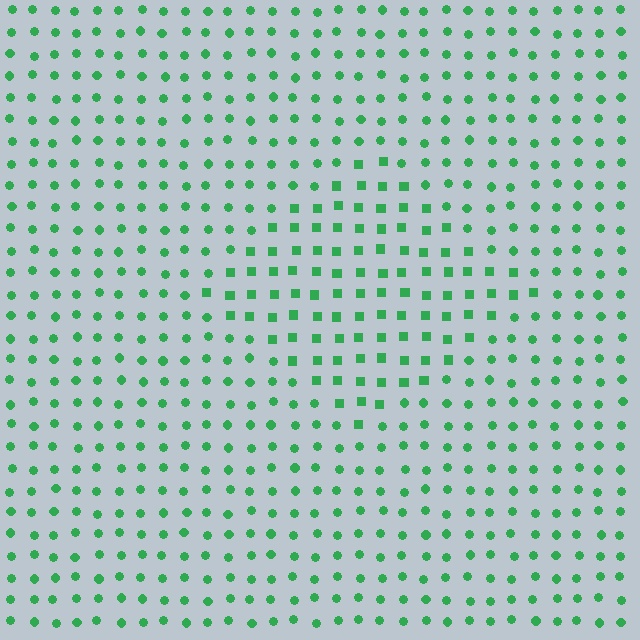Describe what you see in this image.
The image is filled with small green elements arranged in a uniform grid. A diamond-shaped region contains squares, while the surrounding area contains circles. The boundary is defined purely by the change in element shape.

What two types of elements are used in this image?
The image uses squares inside the diamond region and circles outside it.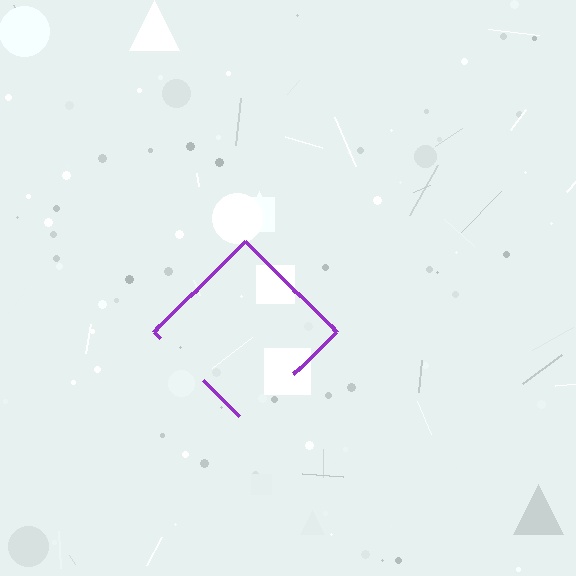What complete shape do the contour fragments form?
The contour fragments form a diamond.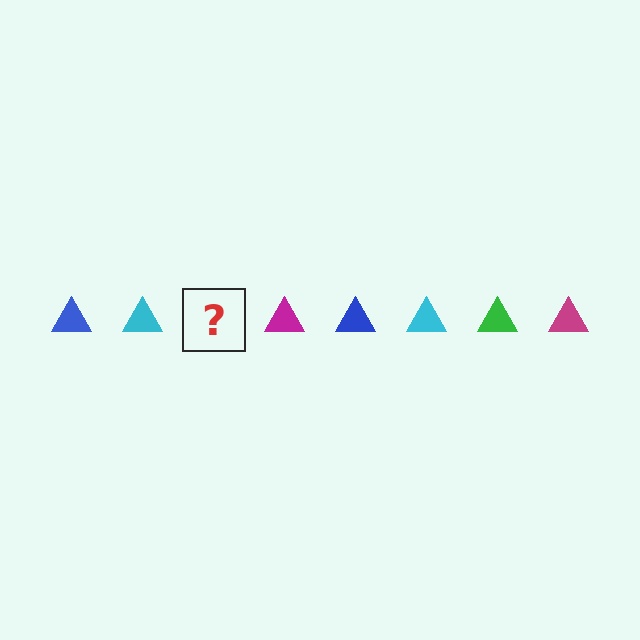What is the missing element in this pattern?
The missing element is a green triangle.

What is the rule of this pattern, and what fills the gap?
The rule is that the pattern cycles through blue, cyan, green, magenta triangles. The gap should be filled with a green triangle.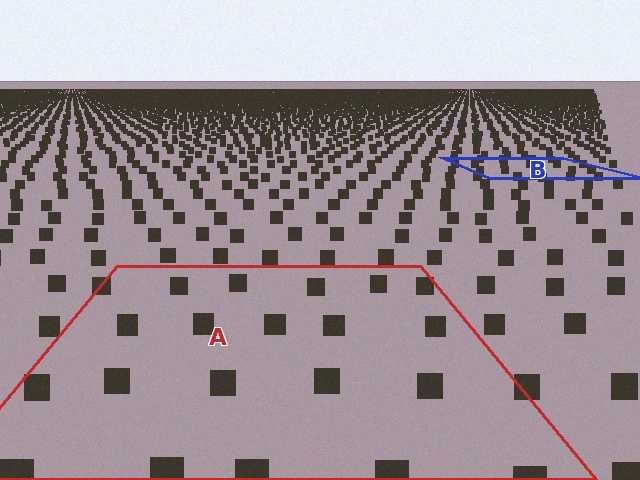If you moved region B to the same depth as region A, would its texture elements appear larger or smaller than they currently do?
They would appear larger. At a closer depth, the same texture elements are projected at a bigger on-screen size.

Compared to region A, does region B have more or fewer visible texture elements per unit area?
Region B has more texture elements per unit area — they are packed more densely because it is farther away.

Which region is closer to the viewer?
Region A is closer. The texture elements there are larger and more spread out.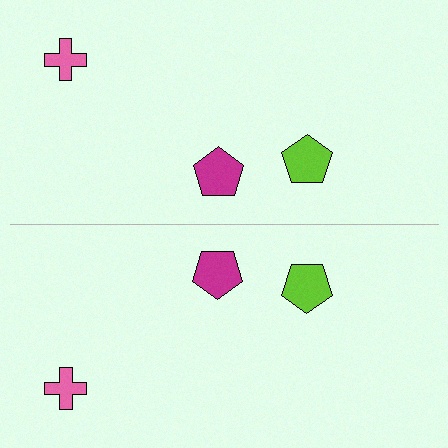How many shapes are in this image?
There are 6 shapes in this image.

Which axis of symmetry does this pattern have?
The pattern has a horizontal axis of symmetry running through the center of the image.